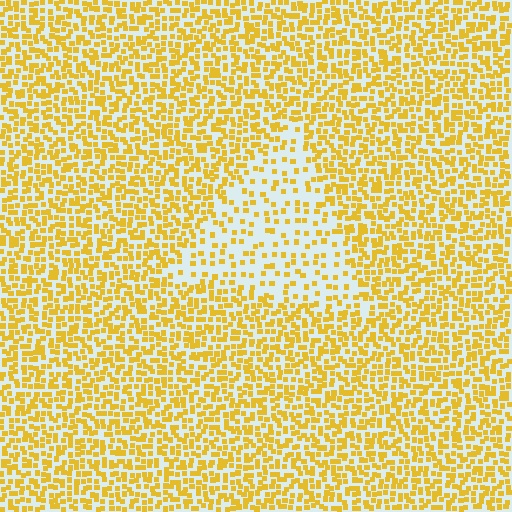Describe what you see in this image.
The image contains small yellow elements arranged at two different densities. A triangle-shaped region is visible where the elements are less densely packed than the surrounding area.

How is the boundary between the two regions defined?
The boundary is defined by a change in element density (approximately 2.4x ratio). All elements are the same color, size, and shape.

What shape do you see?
I see a triangle.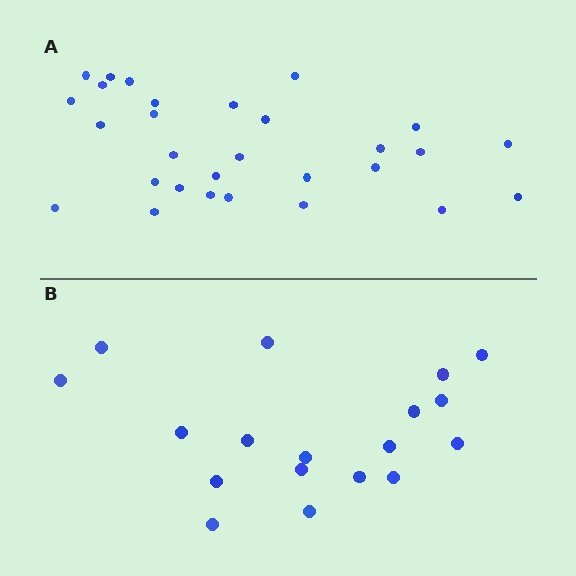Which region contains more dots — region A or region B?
Region A (the top region) has more dots.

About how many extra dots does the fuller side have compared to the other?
Region A has roughly 12 or so more dots than region B.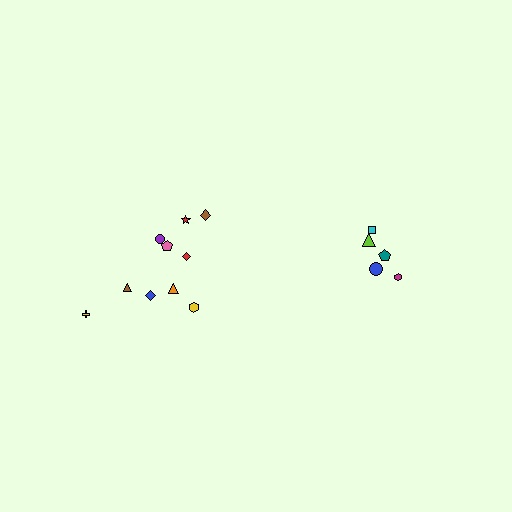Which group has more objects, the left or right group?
The left group.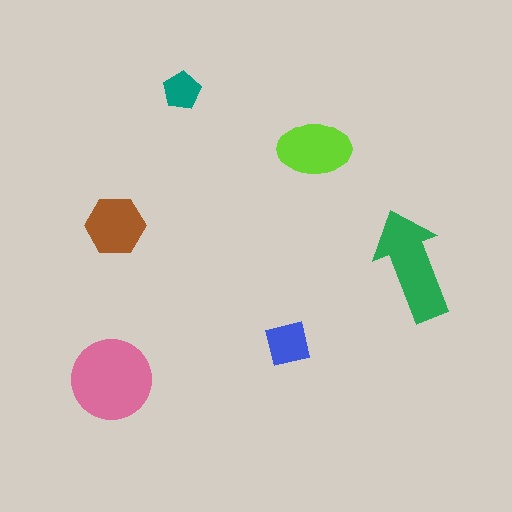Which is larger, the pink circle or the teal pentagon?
The pink circle.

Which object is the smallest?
The teal pentagon.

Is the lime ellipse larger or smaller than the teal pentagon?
Larger.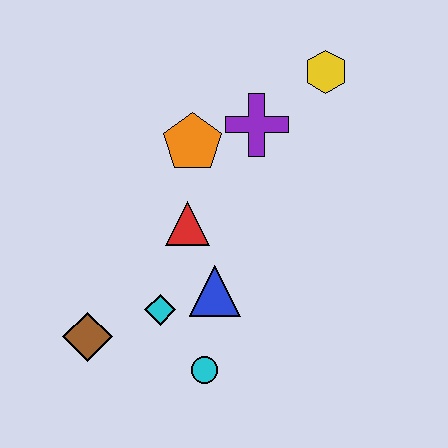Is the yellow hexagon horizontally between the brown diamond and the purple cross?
No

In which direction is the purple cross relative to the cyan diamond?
The purple cross is above the cyan diamond.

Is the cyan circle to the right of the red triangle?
Yes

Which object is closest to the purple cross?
The orange pentagon is closest to the purple cross.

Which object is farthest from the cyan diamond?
The yellow hexagon is farthest from the cyan diamond.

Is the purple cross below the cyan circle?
No